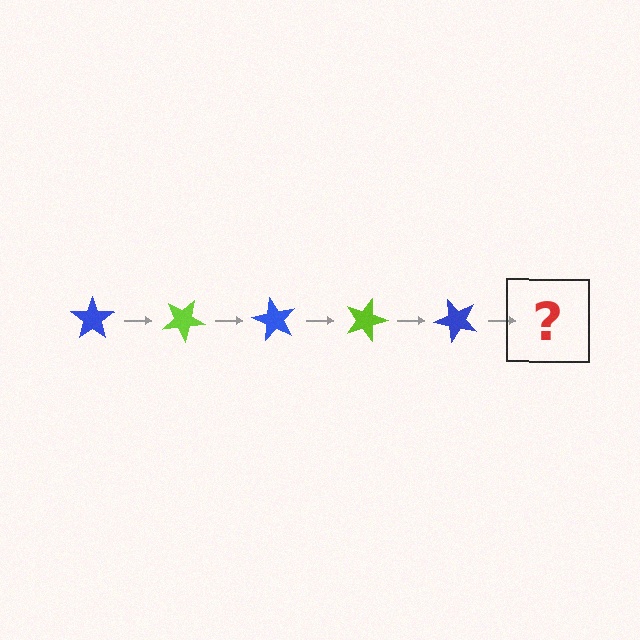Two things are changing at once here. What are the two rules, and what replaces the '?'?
The two rules are that it rotates 30 degrees each step and the color cycles through blue and lime. The '?' should be a lime star, rotated 150 degrees from the start.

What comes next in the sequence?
The next element should be a lime star, rotated 150 degrees from the start.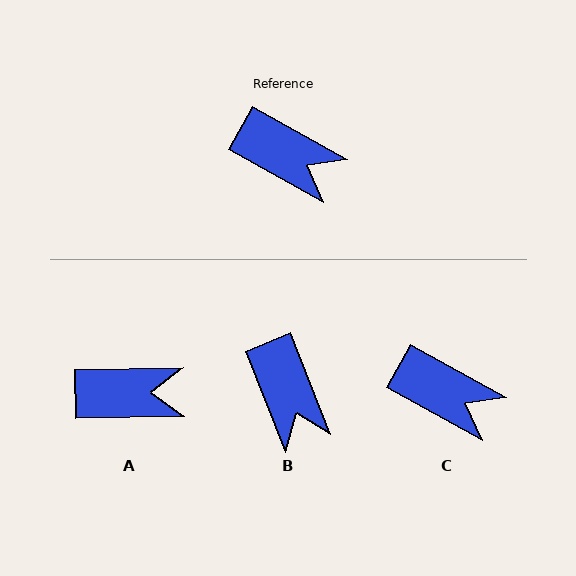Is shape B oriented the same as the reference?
No, it is off by about 39 degrees.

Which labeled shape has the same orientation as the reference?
C.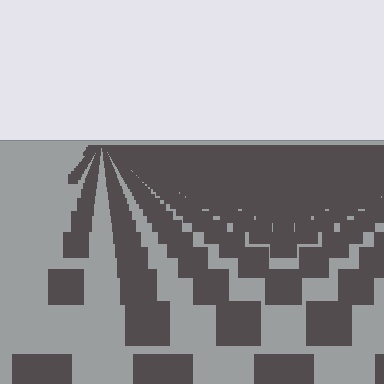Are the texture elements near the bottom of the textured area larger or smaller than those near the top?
Larger. Near the bottom, elements are closer to the viewer and appear at a bigger on-screen size.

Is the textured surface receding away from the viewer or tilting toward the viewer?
The surface is receding away from the viewer. Texture elements get smaller and denser toward the top.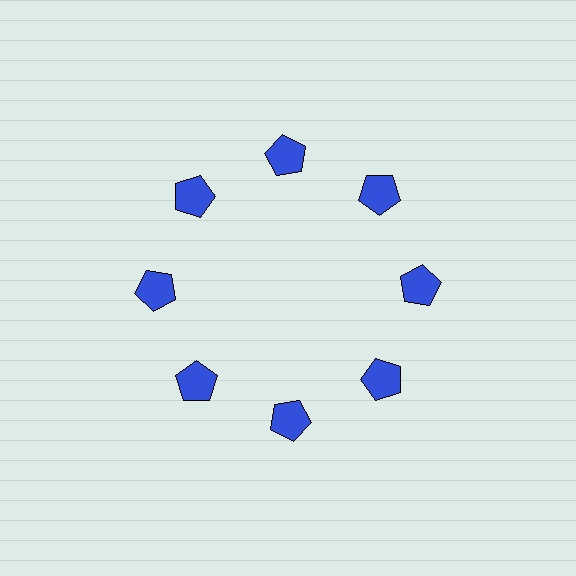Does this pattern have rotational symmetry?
Yes, this pattern has 8-fold rotational symmetry. It looks the same after rotating 45 degrees around the center.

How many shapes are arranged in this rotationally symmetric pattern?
There are 8 shapes, arranged in 8 groups of 1.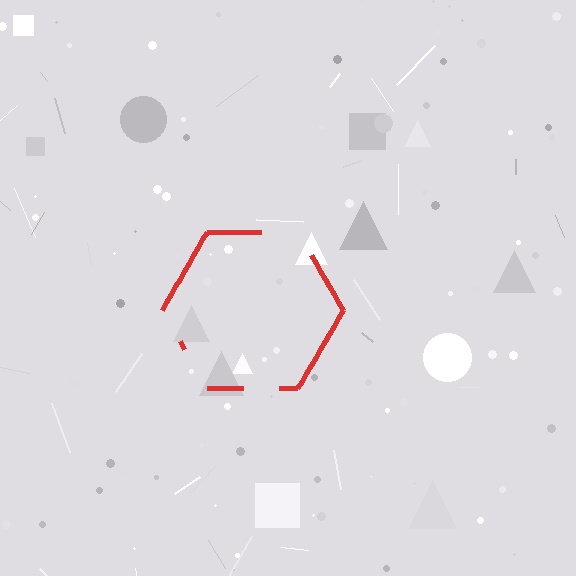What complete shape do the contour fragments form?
The contour fragments form a hexagon.